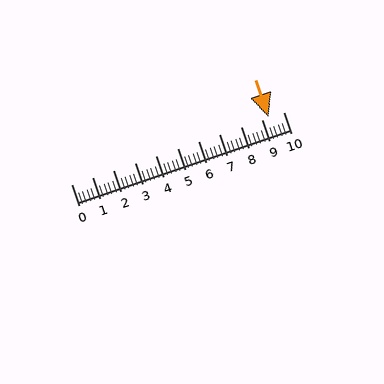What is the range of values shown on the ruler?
The ruler shows values from 0 to 10.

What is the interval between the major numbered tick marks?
The major tick marks are spaced 1 units apart.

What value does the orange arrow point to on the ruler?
The orange arrow points to approximately 9.3.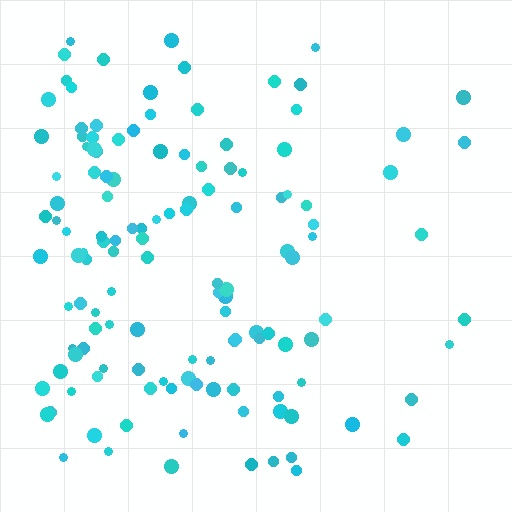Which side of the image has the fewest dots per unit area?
The right.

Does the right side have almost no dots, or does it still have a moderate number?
Still a moderate number, just noticeably fewer than the left.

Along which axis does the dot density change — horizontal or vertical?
Horizontal.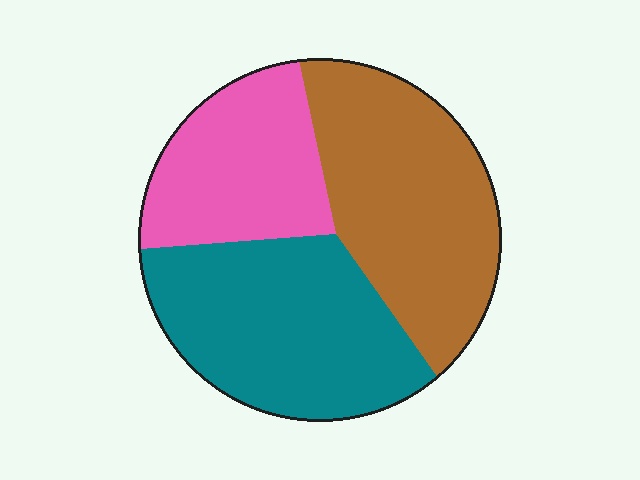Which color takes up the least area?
Pink, at roughly 25%.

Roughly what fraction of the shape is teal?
Teal covers about 35% of the shape.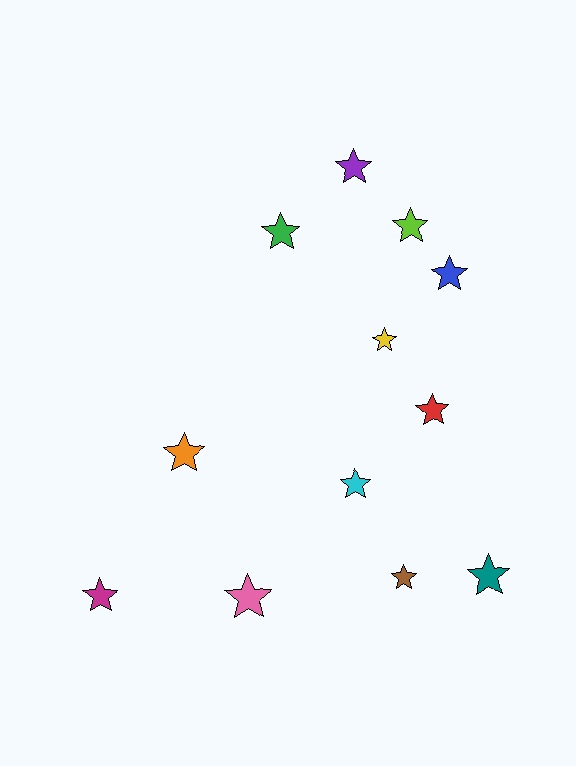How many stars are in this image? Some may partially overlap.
There are 12 stars.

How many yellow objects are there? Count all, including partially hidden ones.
There is 1 yellow object.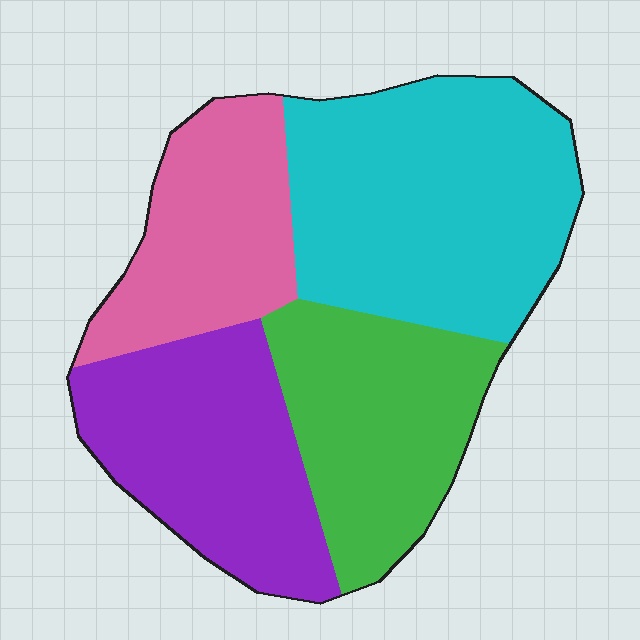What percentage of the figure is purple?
Purple takes up about one quarter (1/4) of the figure.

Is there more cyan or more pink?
Cyan.